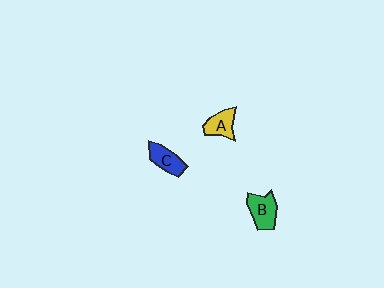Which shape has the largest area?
Shape B (green).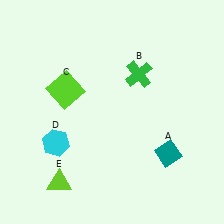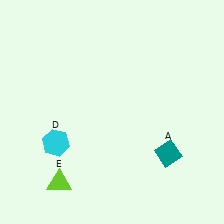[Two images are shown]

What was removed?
The green cross (B), the lime square (C) were removed in Image 2.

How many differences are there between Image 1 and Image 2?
There are 2 differences between the two images.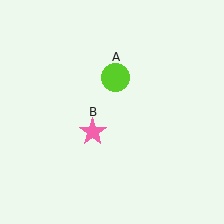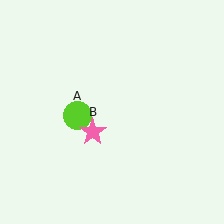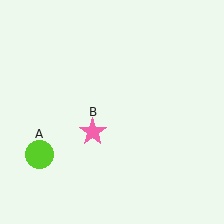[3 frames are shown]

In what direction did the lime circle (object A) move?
The lime circle (object A) moved down and to the left.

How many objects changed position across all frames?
1 object changed position: lime circle (object A).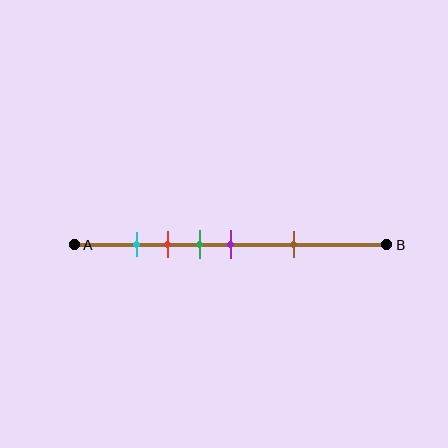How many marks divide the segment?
There are 5 marks dividing the segment.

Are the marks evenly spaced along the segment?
No, the marks are not evenly spaced.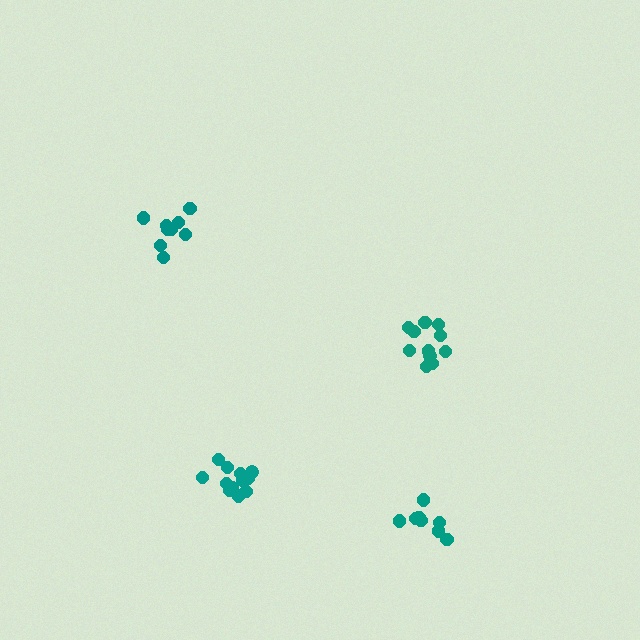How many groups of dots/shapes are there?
There are 4 groups.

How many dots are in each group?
Group 1: 12 dots, Group 2: 11 dots, Group 3: 8 dots, Group 4: 10 dots (41 total).